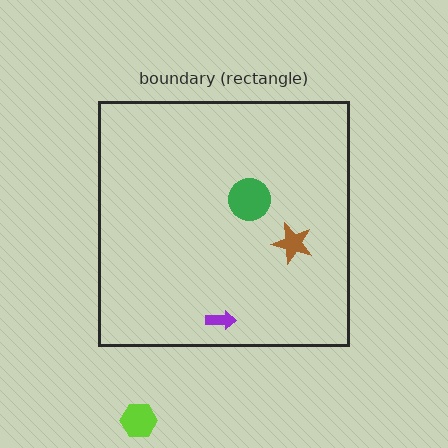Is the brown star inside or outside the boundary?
Inside.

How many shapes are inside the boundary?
3 inside, 1 outside.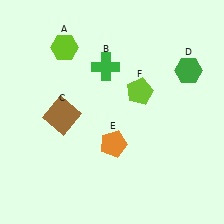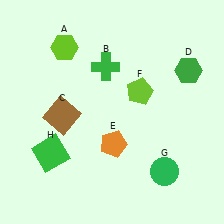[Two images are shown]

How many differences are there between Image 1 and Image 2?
There are 2 differences between the two images.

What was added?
A green circle (G), a green square (H) were added in Image 2.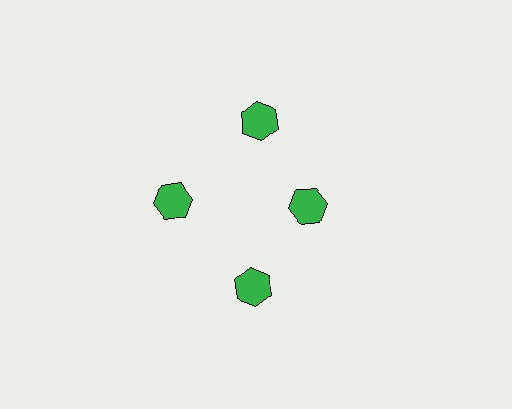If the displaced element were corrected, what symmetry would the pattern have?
It would have 4-fold rotational symmetry — the pattern would map onto itself every 90 degrees.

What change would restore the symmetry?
The symmetry would be restored by moving it outward, back onto the ring so that all 4 hexagons sit at equal angles and equal distance from the center.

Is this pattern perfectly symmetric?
No. The 4 green hexagons are arranged in a ring, but one element near the 3 o'clock position is pulled inward toward the center, breaking the 4-fold rotational symmetry.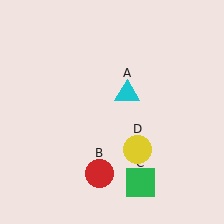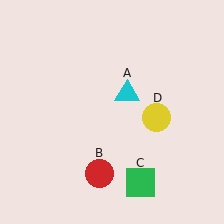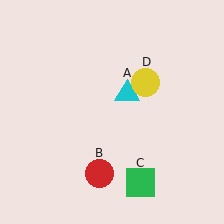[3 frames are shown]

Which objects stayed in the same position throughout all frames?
Cyan triangle (object A) and red circle (object B) and green square (object C) remained stationary.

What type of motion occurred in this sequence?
The yellow circle (object D) rotated counterclockwise around the center of the scene.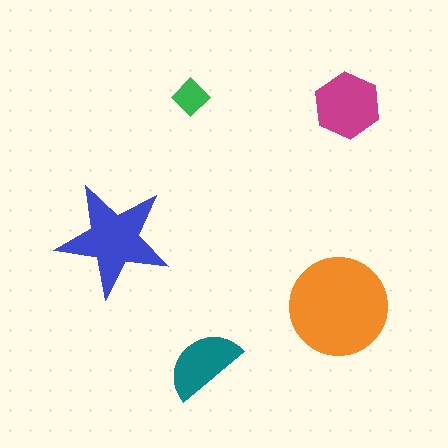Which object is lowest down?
The teal semicircle is bottommost.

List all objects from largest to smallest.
The orange circle, the blue star, the magenta hexagon, the teal semicircle, the green diamond.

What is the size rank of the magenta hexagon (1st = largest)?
3rd.